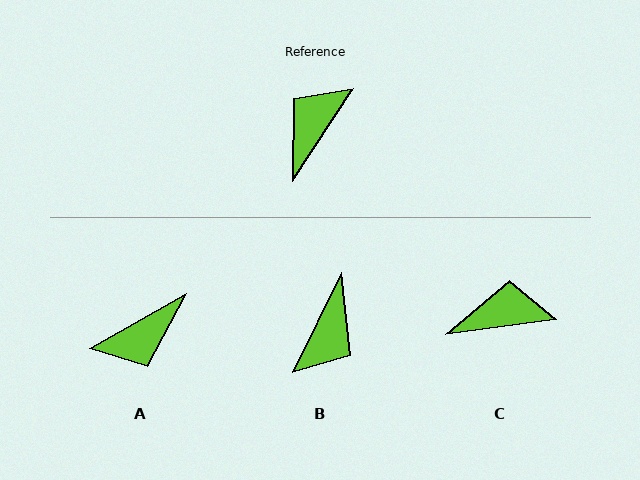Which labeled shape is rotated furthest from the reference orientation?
B, about 173 degrees away.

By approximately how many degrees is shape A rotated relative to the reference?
Approximately 152 degrees counter-clockwise.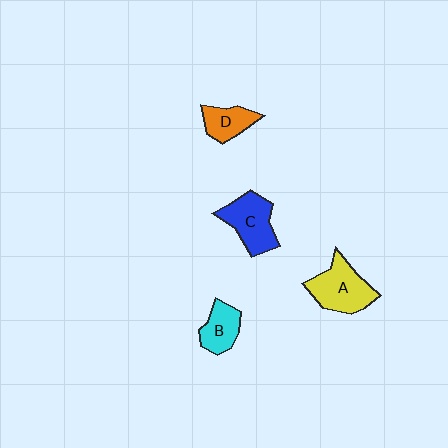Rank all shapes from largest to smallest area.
From largest to smallest: A (yellow), C (blue), B (cyan), D (orange).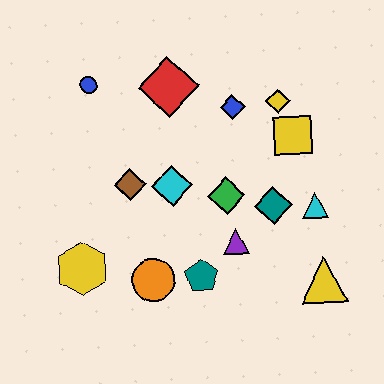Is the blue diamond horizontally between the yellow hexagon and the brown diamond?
No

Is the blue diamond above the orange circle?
Yes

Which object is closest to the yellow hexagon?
The orange circle is closest to the yellow hexagon.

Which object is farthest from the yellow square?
The yellow hexagon is farthest from the yellow square.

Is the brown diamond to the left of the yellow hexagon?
No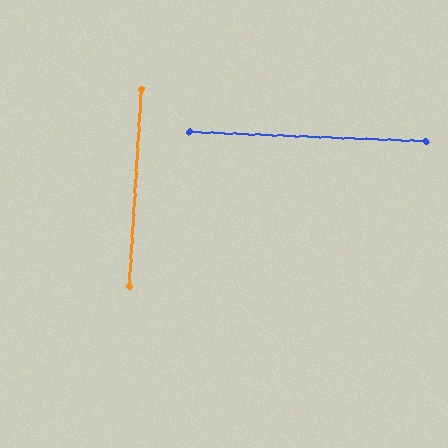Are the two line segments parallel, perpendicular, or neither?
Perpendicular — they meet at approximately 89°.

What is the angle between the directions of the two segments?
Approximately 89 degrees.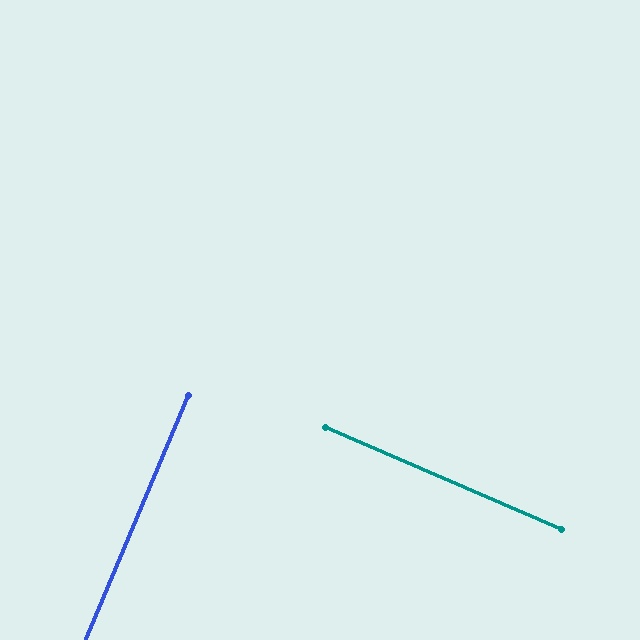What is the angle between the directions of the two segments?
Approximately 89 degrees.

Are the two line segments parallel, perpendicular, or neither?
Perpendicular — they meet at approximately 89°.